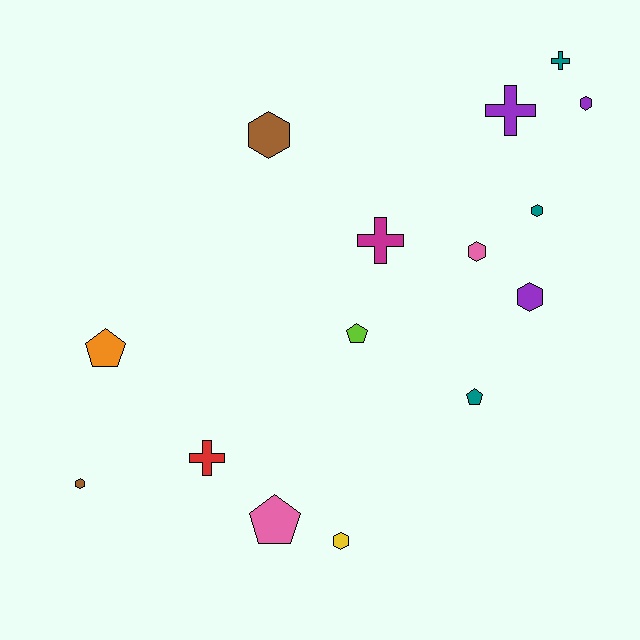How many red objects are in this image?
There is 1 red object.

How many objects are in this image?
There are 15 objects.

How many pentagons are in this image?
There are 4 pentagons.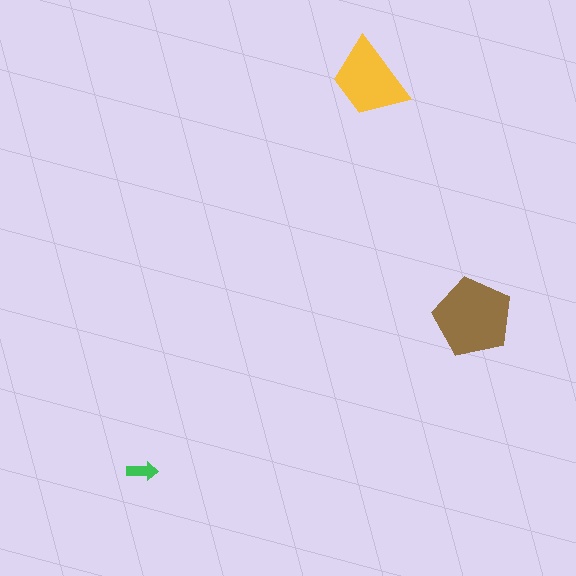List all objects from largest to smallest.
The brown pentagon, the yellow trapezoid, the green arrow.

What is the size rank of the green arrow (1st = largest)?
3rd.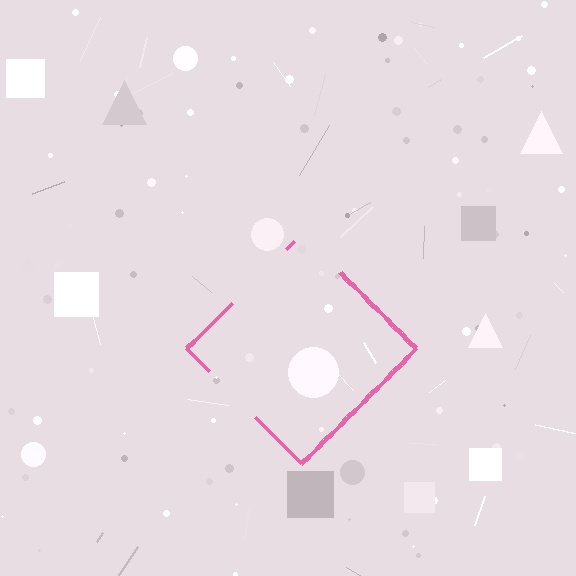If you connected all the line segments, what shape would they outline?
They would outline a diamond.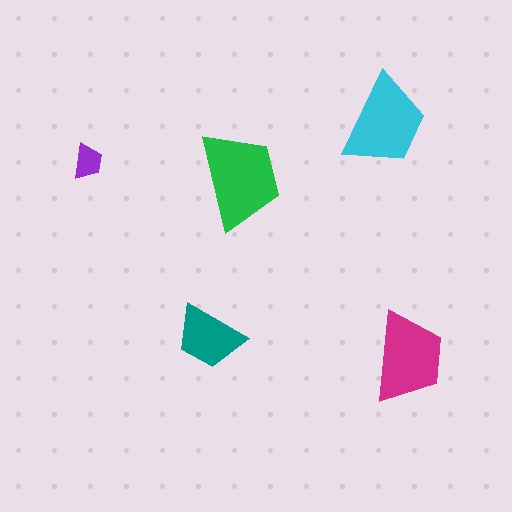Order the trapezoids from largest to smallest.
the green one, the cyan one, the magenta one, the teal one, the purple one.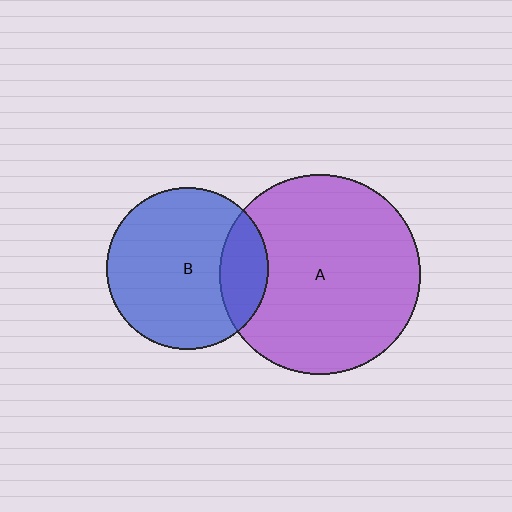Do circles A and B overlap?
Yes.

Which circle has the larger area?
Circle A (purple).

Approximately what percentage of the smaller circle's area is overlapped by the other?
Approximately 20%.